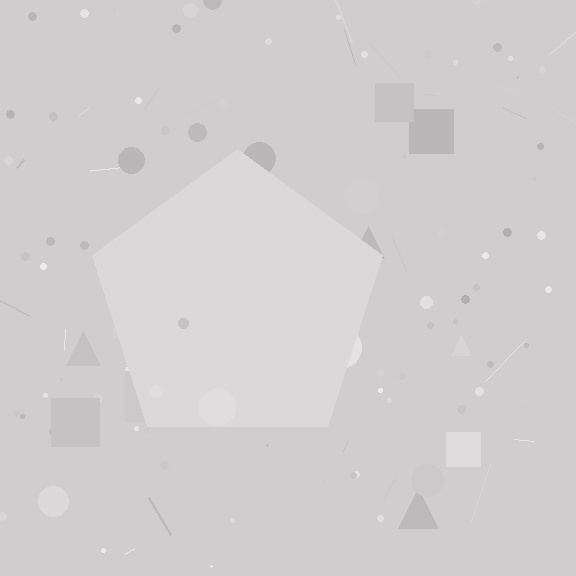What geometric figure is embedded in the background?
A pentagon is embedded in the background.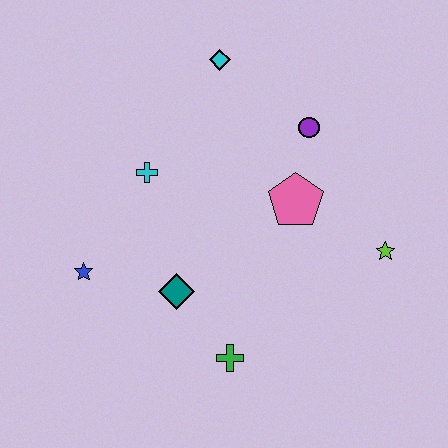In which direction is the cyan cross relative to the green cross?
The cyan cross is above the green cross.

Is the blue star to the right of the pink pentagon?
No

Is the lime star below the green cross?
No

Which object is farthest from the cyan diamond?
The green cross is farthest from the cyan diamond.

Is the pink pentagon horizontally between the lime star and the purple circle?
No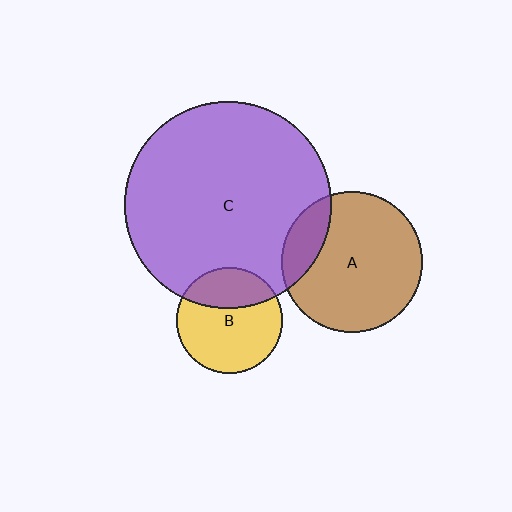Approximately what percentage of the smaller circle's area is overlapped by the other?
Approximately 15%.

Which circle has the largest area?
Circle C (purple).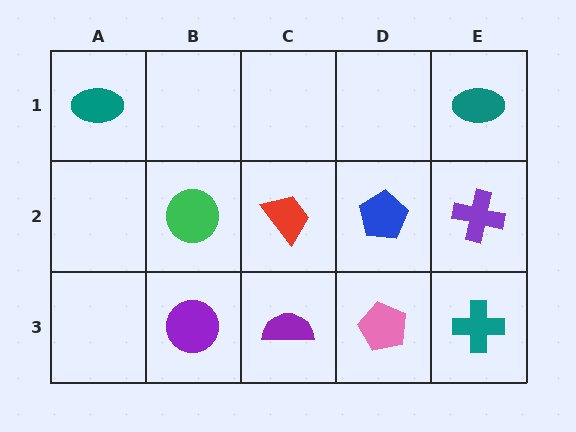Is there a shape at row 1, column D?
No, that cell is empty.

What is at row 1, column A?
A teal ellipse.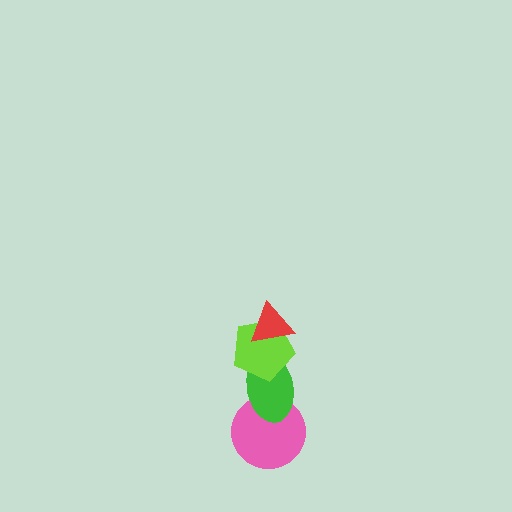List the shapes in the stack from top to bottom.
From top to bottom: the red triangle, the lime pentagon, the green ellipse, the pink circle.